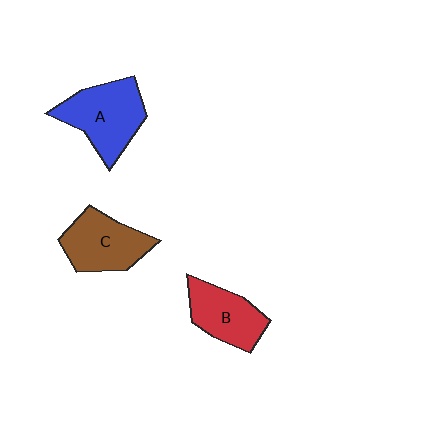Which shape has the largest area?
Shape A (blue).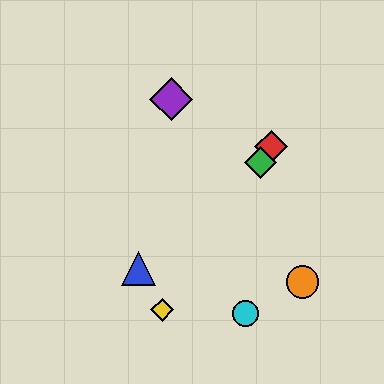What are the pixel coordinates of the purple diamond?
The purple diamond is at (171, 99).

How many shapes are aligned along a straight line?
3 shapes (the red diamond, the green diamond, the yellow diamond) are aligned along a straight line.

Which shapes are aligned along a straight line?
The red diamond, the green diamond, the yellow diamond are aligned along a straight line.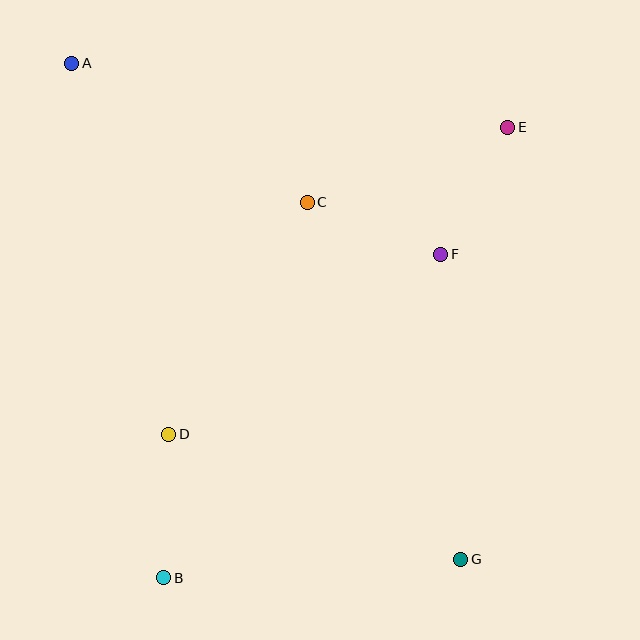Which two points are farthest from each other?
Points A and G are farthest from each other.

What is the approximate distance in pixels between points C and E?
The distance between C and E is approximately 214 pixels.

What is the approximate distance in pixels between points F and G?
The distance between F and G is approximately 305 pixels.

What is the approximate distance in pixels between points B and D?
The distance between B and D is approximately 144 pixels.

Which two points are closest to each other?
Points C and F are closest to each other.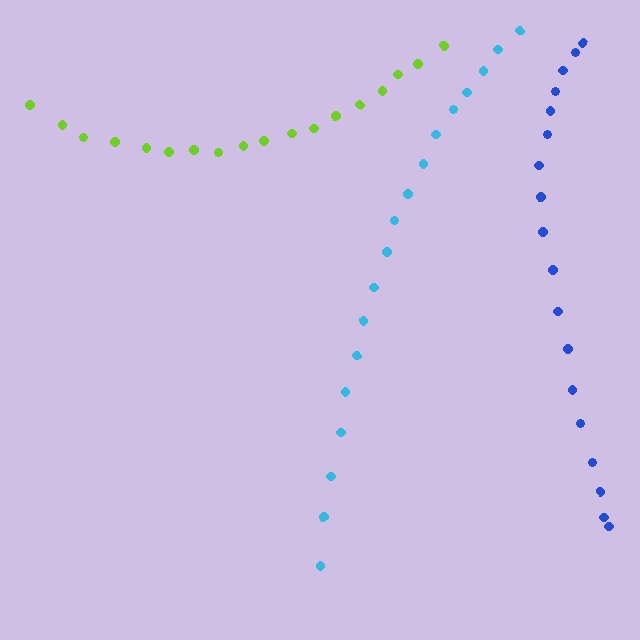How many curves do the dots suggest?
There are 3 distinct paths.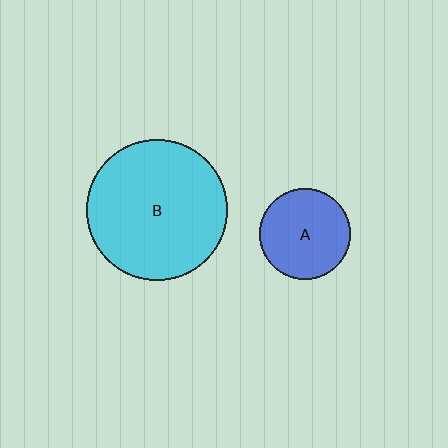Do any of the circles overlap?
No, none of the circles overlap.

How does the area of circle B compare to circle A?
Approximately 2.4 times.